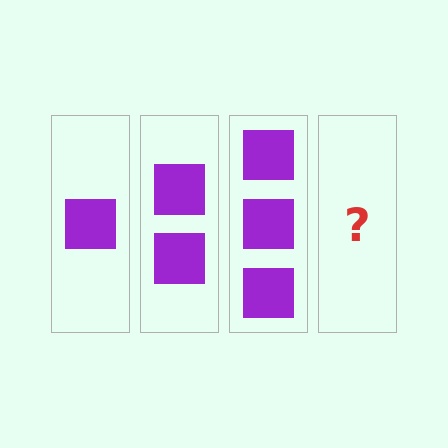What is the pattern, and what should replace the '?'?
The pattern is that each step adds one more square. The '?' should be 4 squares.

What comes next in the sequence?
The next element should be 4 squares.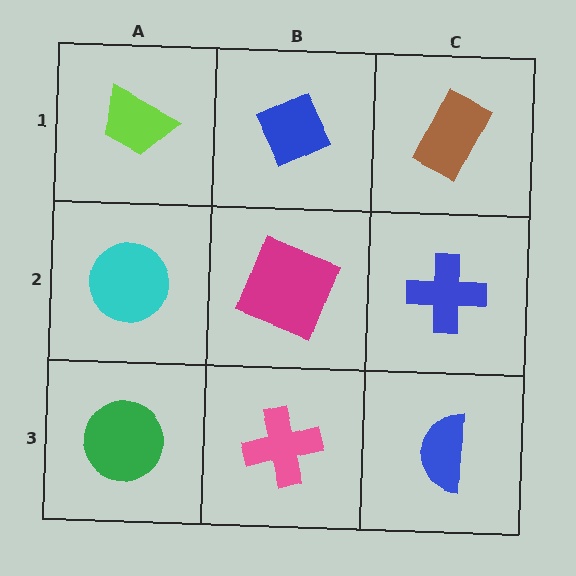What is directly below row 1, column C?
A blue cross.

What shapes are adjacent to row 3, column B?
A magenta square (row 2, column B), a green circle (row 3, column A), a blue semicircle (row 3, column C).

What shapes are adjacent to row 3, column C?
A blue cross (row 2, column C), a pink cross (row 3, column B).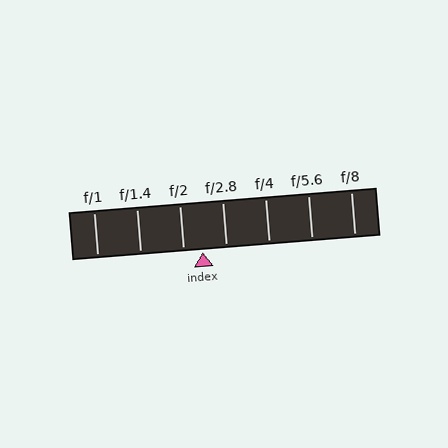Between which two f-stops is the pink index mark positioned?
The index mark is between f/2 and f/2.8.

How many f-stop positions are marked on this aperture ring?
There are 7 f-stop positions marked.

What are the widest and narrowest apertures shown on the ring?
The widest aperture shown is f/1 and the narrowest is f/8.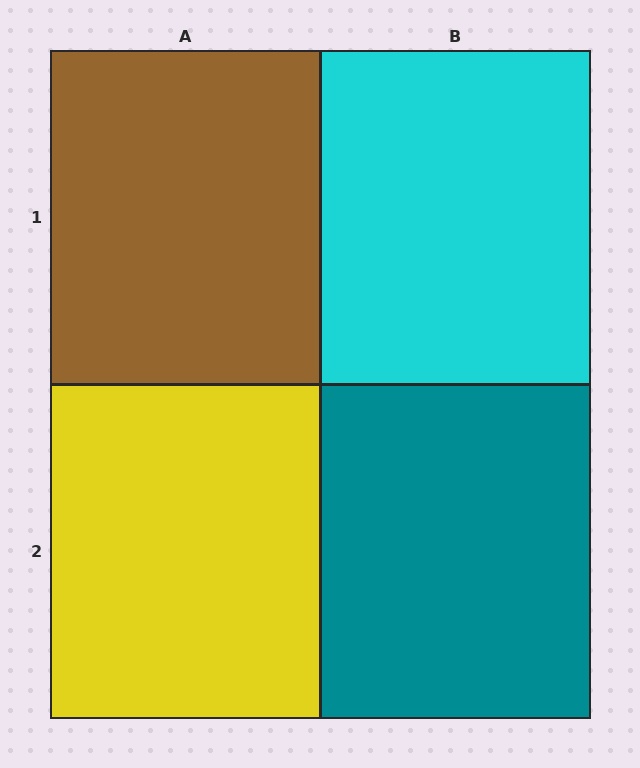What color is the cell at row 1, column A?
Brown.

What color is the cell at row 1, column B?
Cyan.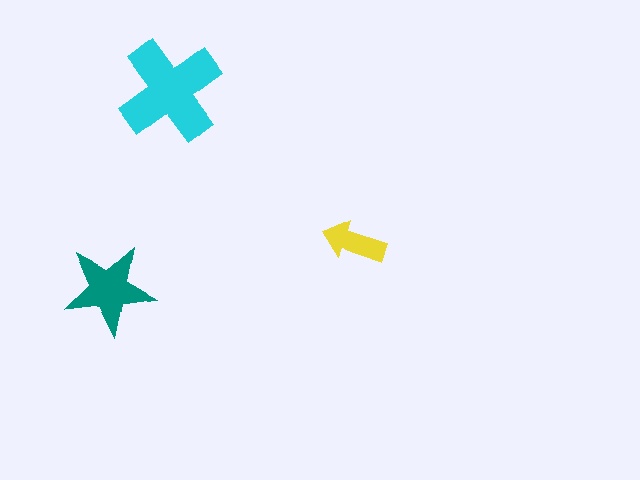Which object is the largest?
The cyan cross.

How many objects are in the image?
There are 3 objects in the image.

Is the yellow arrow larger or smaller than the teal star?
Smaller.